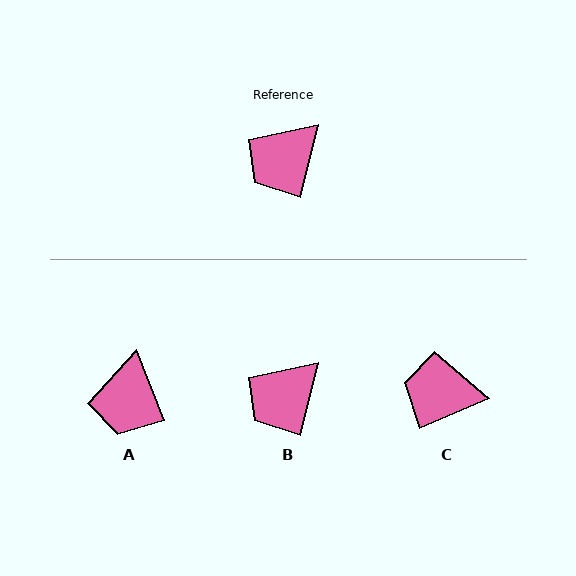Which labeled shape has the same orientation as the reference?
B.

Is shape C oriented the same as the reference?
No, it is off by about 52 degrees.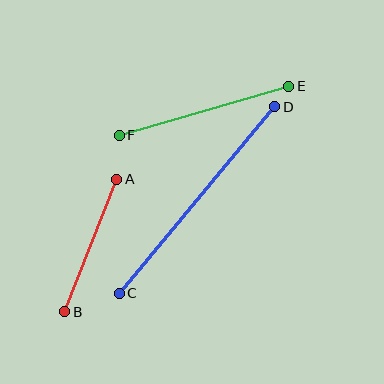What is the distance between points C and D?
The distance is approximately 243 pixels.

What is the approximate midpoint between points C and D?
The midpoint is at approximately (197, 200) pixels.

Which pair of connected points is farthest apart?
Points C and D are farthest apart.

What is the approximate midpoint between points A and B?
The midpoint is at approximately (91, 246) pixels.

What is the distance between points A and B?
The distance is approximately 142 pixels.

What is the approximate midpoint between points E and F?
The midpoint is at approximately (204, 111) pixels.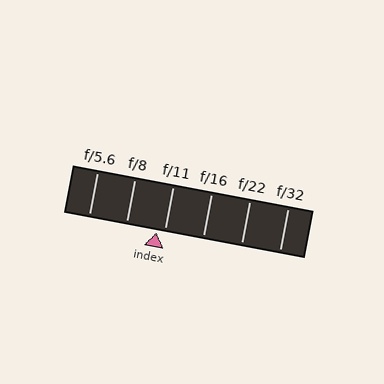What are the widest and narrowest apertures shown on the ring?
The widest aperture shown is f/5.6 and the narrowest is f/32.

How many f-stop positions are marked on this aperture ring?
There are 6 f-stop positions marked.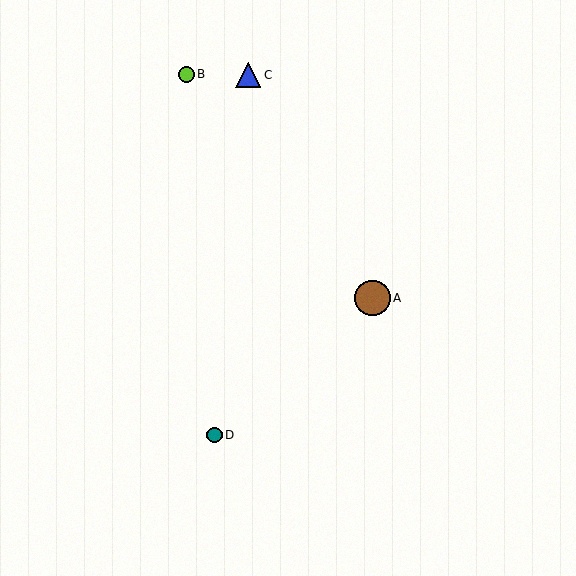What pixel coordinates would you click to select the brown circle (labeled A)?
Click at (373, 298) to select the brown circle A.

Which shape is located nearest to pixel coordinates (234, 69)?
The blue triangle (labeled C) at (248, 75) is nearest to that location.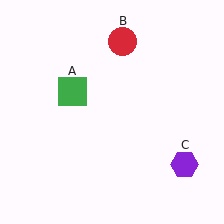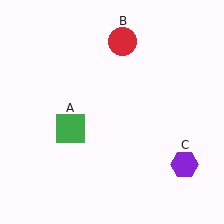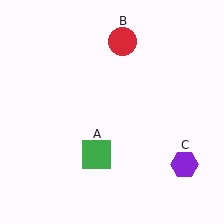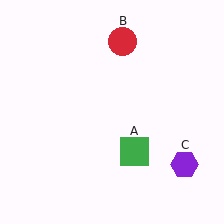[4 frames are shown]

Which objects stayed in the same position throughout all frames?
Red circle (object B) and purple hexagon (object C) remained stationary.